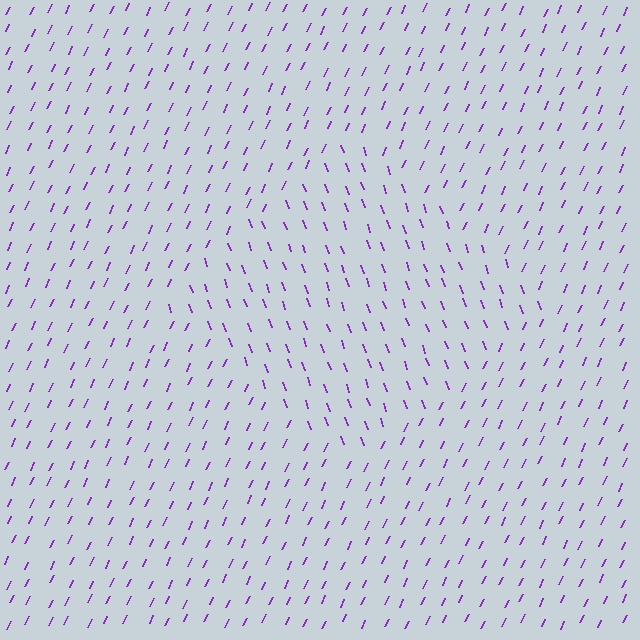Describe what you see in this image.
The image is filled with small purple line segments. A diamond region in the image has lines oriented differently from the surrounding lines, creating a visible texture boundary.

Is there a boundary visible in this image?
Yes, there is a texture boundary formed by a change in line orientation.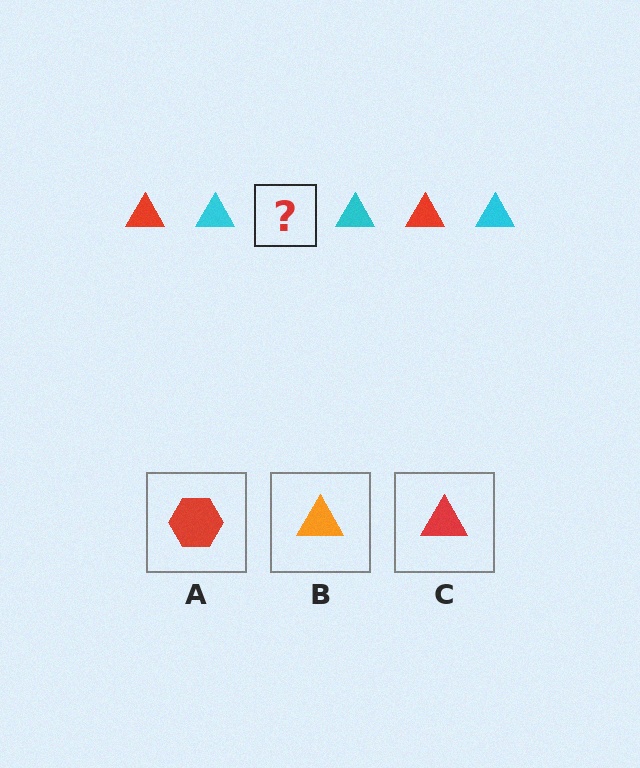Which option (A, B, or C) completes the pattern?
C.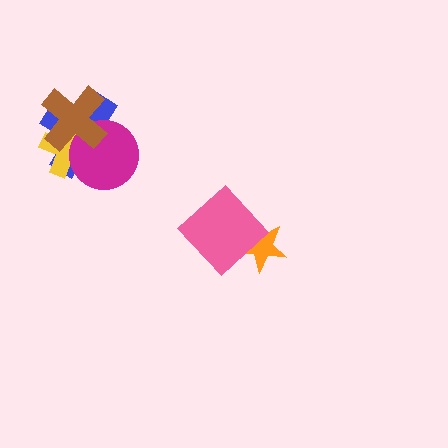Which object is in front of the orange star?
The pink diamond is in front of the orange star.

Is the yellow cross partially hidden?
Yes, it is partially covered by another shape.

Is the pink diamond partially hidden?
No, no other shape covers it.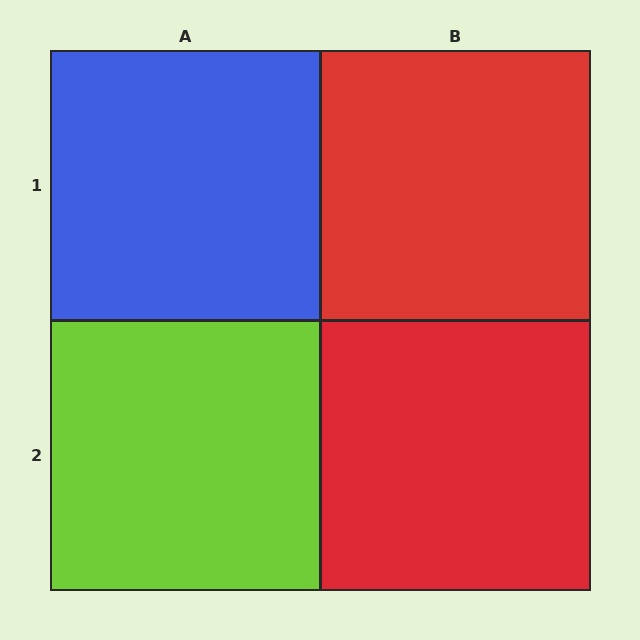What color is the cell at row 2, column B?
Red.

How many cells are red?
2 cells are red.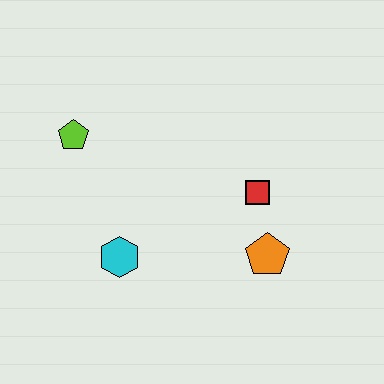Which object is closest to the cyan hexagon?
The lime pentagon is closest to the cyan hexagon.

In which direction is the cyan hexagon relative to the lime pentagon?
The cyan hexagon is below the lime pentagon.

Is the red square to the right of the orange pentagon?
No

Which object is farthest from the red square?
The lime pentagon is farthest from the red square.